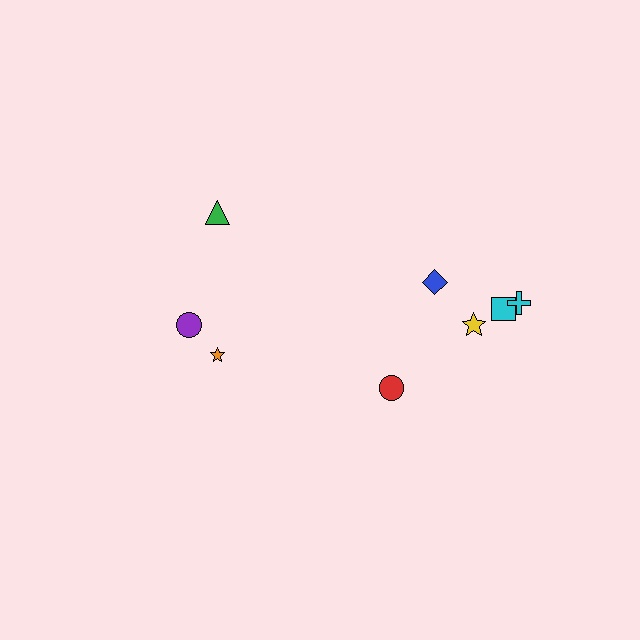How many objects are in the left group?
There are 3 objects.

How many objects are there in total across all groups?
There are 8 objects.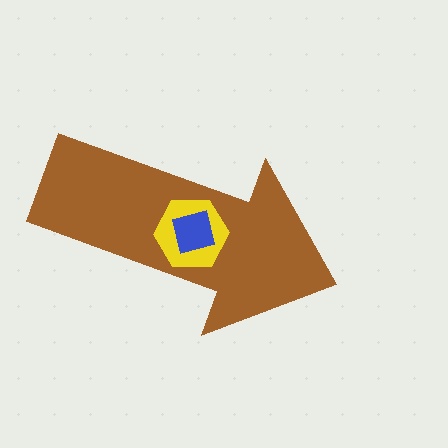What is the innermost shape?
The blue square.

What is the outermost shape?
The brown arrow.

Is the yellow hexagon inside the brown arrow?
Yes.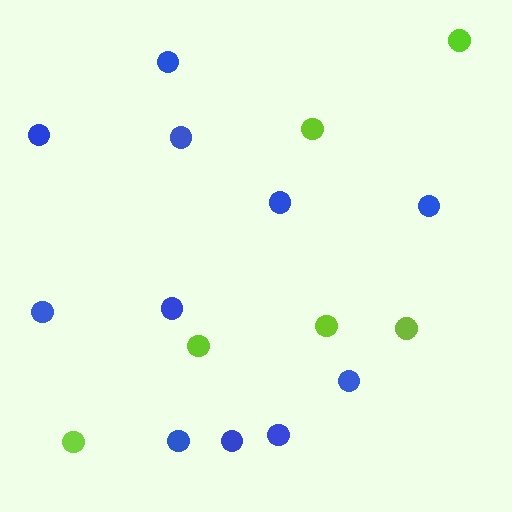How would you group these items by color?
There are 2 groups: one group of blue circles (11) and one group of lime circles (6).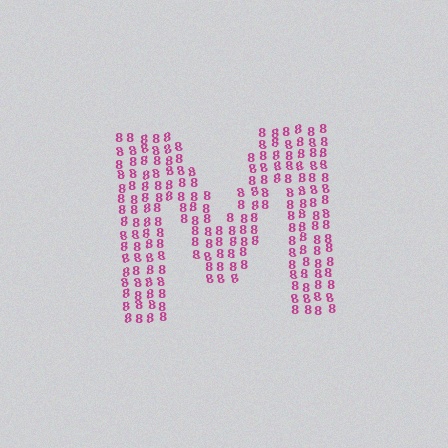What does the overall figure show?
The overall figure shows the letter M.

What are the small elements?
The small elements are digit 8's.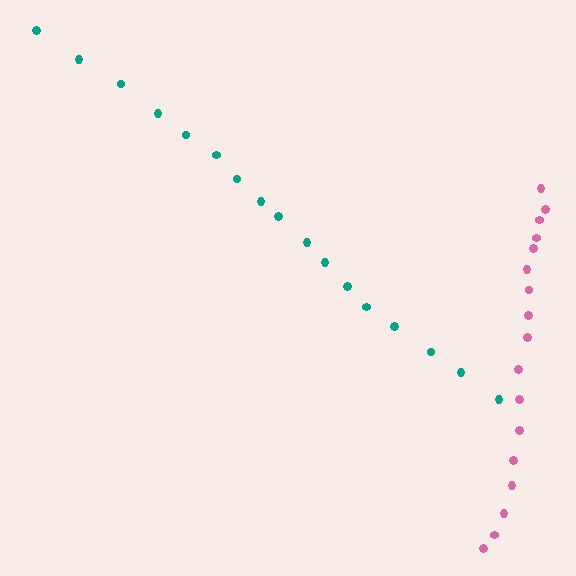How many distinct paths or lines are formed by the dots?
There are 2 distinct paths.